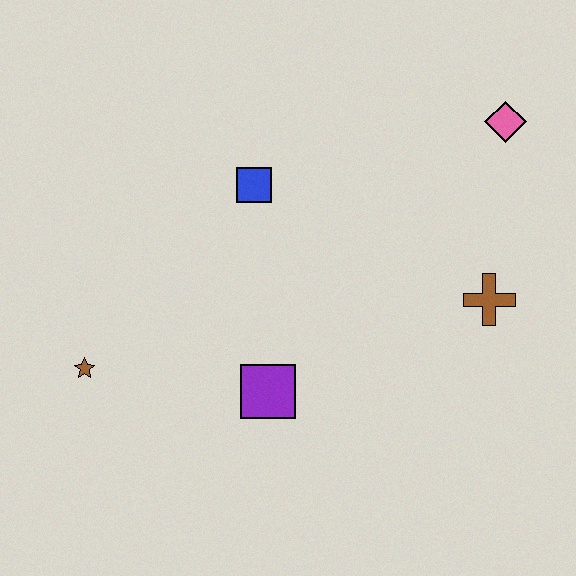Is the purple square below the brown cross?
Yes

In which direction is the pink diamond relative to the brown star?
The pink diamond is to the right of the brown star.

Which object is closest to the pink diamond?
The brown cross is closest to the pink diamond.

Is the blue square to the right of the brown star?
Yes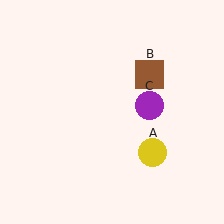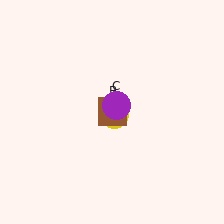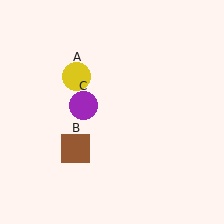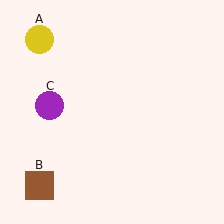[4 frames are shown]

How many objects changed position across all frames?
3 objects changed position: yellow circle (object A), brown square (object B), purple circle (object C).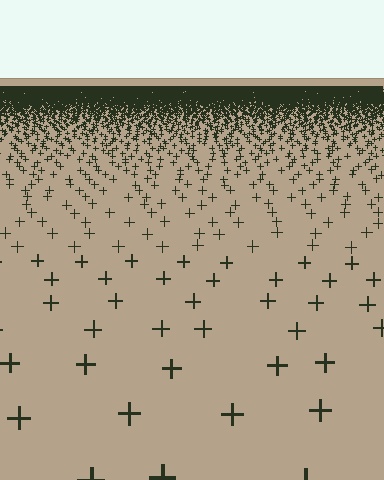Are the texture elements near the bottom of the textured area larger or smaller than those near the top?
Larger. Near the bottom, elements are closer to the viewer and appear at a bigger on-screen size.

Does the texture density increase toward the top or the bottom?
Density increases toward the top.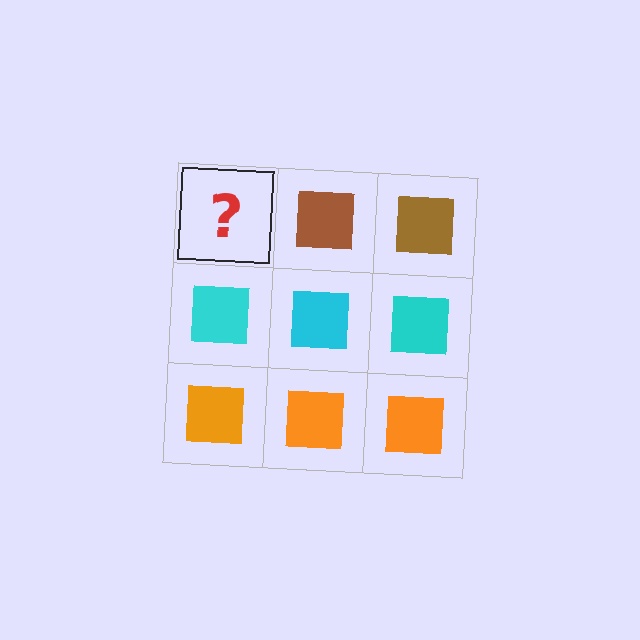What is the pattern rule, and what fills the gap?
The rule is that each row has a consistent color. The gap should be filled with a brown square.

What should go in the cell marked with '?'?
The missing cell should contain a brown square.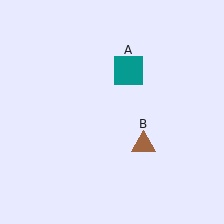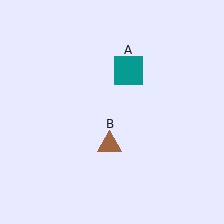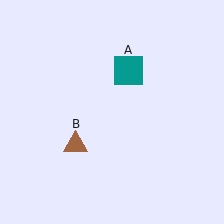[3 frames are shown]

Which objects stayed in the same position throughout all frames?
Teal square (object A) remained stationary.